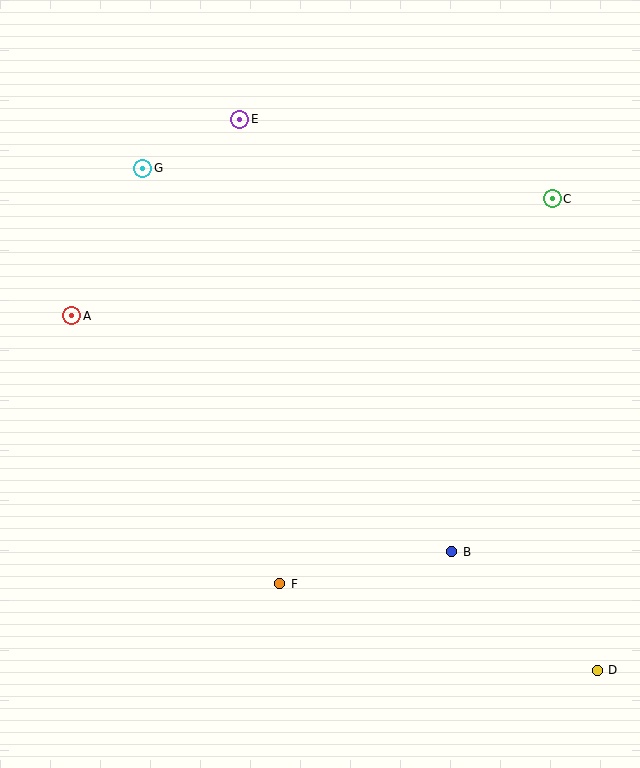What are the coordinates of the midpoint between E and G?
The midpoint between E and G is at (191, 144).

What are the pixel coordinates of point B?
Point B is at (452, 552).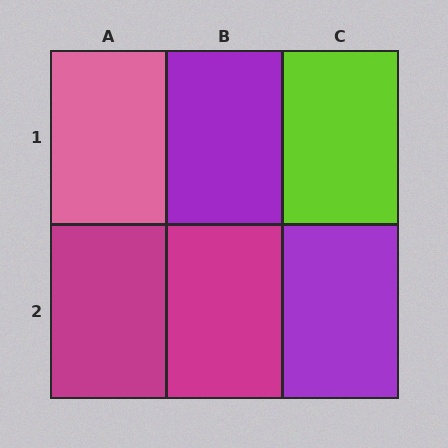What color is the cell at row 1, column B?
Purple.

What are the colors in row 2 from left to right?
Magenta, magenta, purple.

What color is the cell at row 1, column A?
Pink.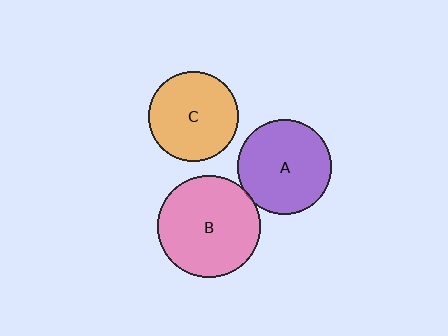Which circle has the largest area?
Circle B (pink).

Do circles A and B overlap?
Yes.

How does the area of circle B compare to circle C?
Approximately 1.3 times.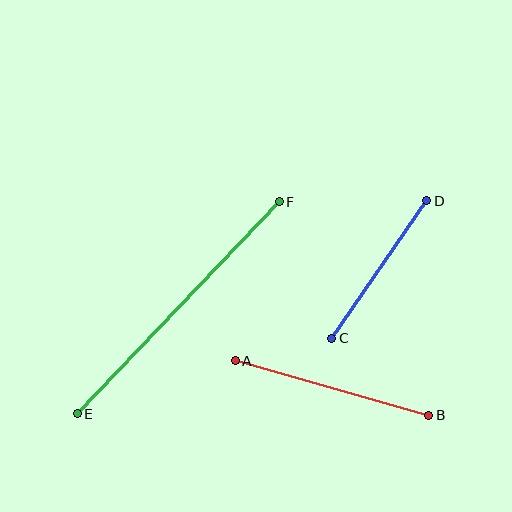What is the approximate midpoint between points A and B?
The midpoint is at approximately (332, 388) pixels.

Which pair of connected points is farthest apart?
Points E and F are farthest apart.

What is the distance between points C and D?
The distance is approximately 167 pixels.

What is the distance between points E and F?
The distance is approximately 293 pixels.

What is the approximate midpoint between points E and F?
The midpoint is at approximately (178, 308) pixels.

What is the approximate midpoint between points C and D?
The midpoint is at approximately (379, 269) pixels.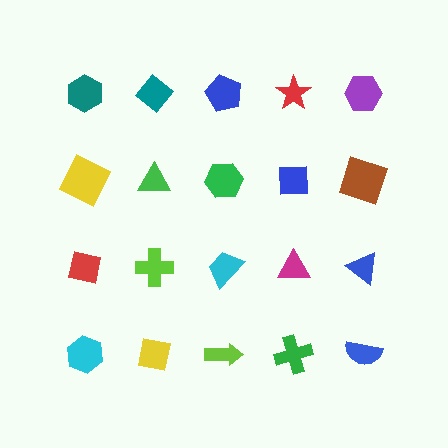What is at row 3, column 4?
A magenta triangle.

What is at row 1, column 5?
A purple hexagon.